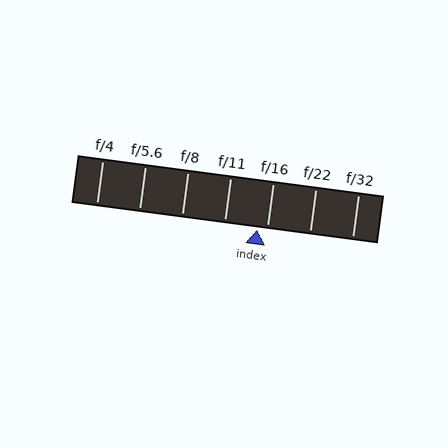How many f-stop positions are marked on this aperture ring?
There are 7 f-stop positions marked.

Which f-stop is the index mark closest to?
The index mark is closest to f/16.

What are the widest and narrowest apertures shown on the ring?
The widest aperture shown is f/4 and the narrowest is f/32.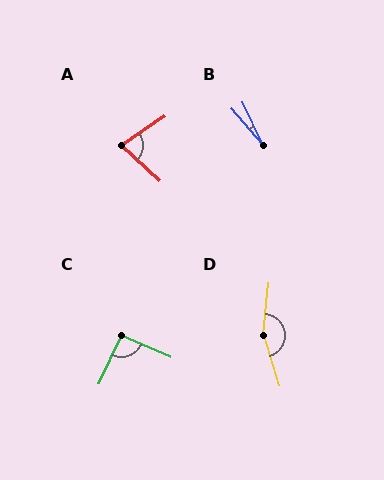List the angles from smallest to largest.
B (16°), A (77°), C (91°), D (157°).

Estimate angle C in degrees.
Approximately 91 degrees.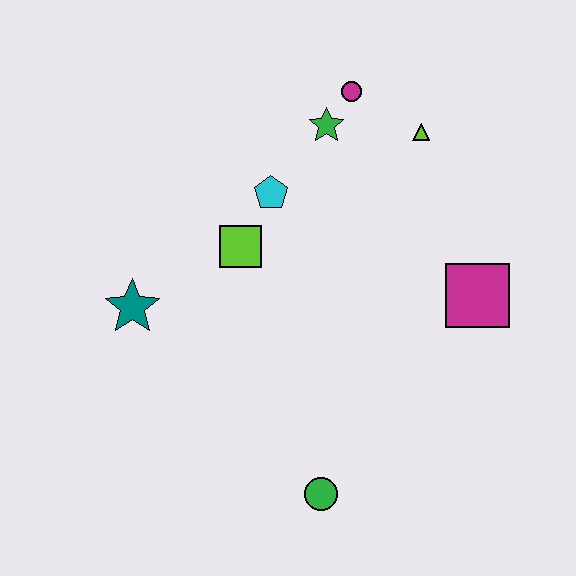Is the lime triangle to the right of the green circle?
Yes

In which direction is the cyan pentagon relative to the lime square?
The cyan pentagon is above the lime square.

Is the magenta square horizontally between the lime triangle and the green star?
No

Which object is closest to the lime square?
The cyan pentagon is closest to the lime square.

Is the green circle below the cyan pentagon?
Yes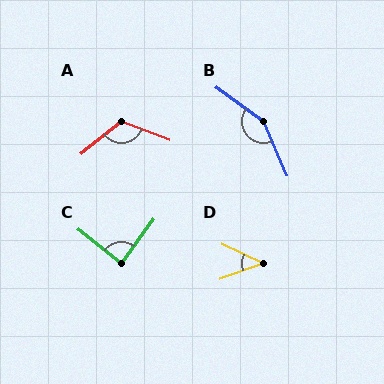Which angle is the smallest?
D, at approximately 45 degrees.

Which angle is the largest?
B, at approximately 149 degrees.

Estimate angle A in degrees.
Approximately 121 degrees.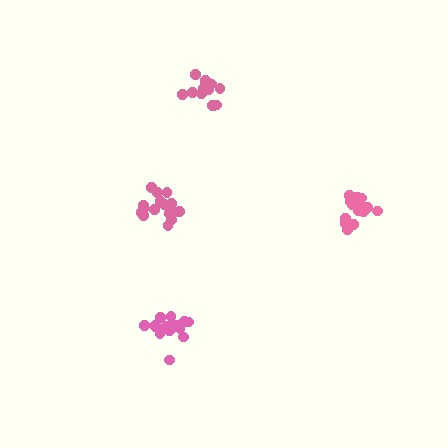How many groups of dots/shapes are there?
There are 4 groups.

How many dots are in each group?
Group 1: 19 dots, Group 2: 20 dots, Group 3: 20 dots, Group 4: 15 dots (74 total).